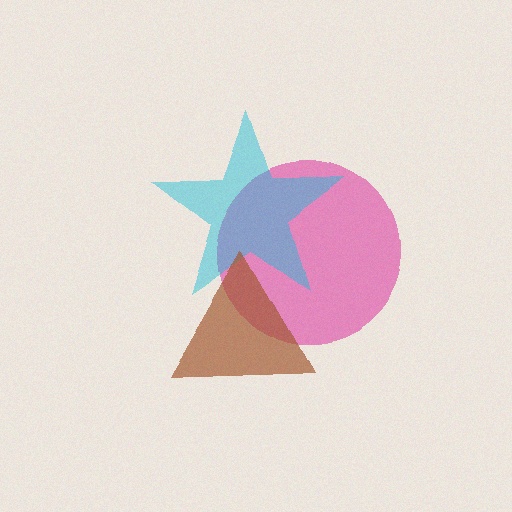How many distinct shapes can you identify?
There are 3 distinct shapes: a pink circle, a cyan star, a brown triangle.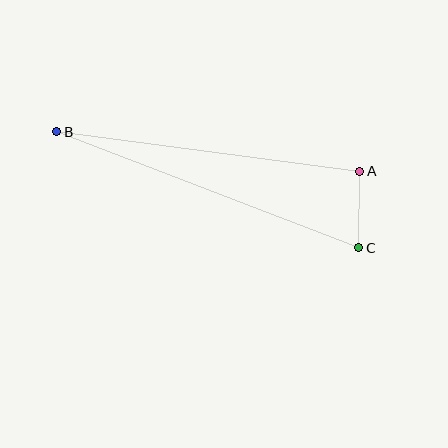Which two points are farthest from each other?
Points B and C are farthest from each other.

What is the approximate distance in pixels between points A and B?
The distance between A and B is approximately 306 pixels.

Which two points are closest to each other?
Points A and C are closest to each other.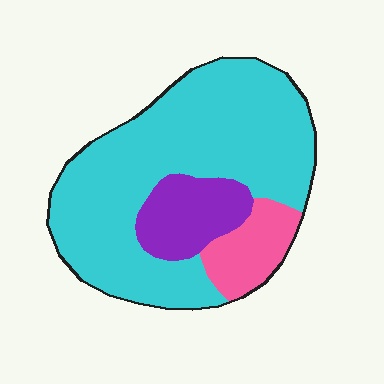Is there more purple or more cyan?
Cyan.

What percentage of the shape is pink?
Pink takes up about one eighth (1/8) of the shape.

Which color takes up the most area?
Cyan, at roughly 75%.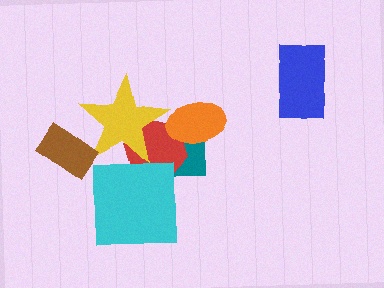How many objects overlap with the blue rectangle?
0 objects overlap with the blue rectangle.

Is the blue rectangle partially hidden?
No, no other shape covers it.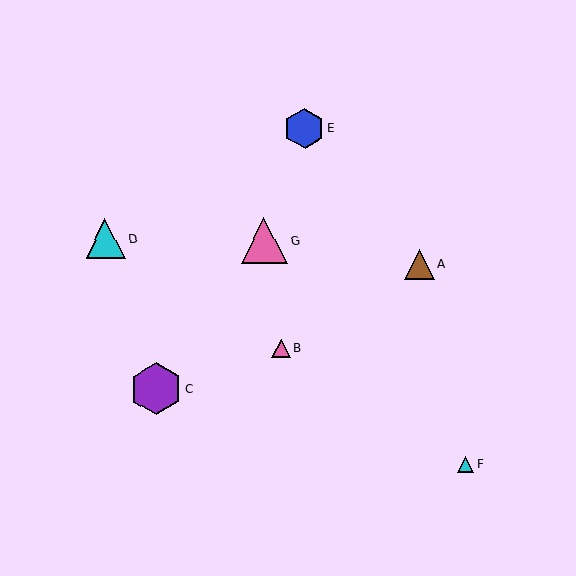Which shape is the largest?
The purple hexagon (labeled C) is the largest.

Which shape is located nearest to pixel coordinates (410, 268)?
The brown triangle (labeled A) at (419, 264) is nearest to that location.